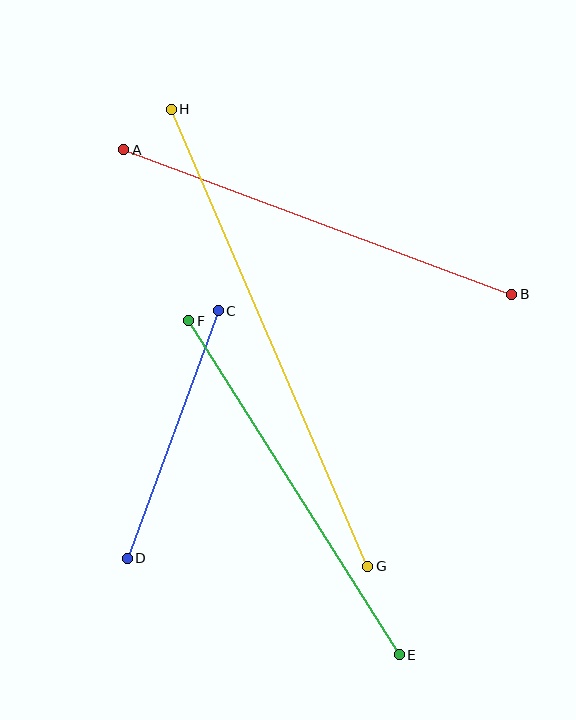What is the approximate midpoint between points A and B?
The midpoint is at approximately (318, 222) pixels.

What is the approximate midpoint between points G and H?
The midpoint is at approximately (269, 338) pixels.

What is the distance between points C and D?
The distance is approximately 264 pixels.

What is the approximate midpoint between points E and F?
The midpoint is at approximately (294, 488) pixels.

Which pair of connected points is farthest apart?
Points G and H are farthest apart.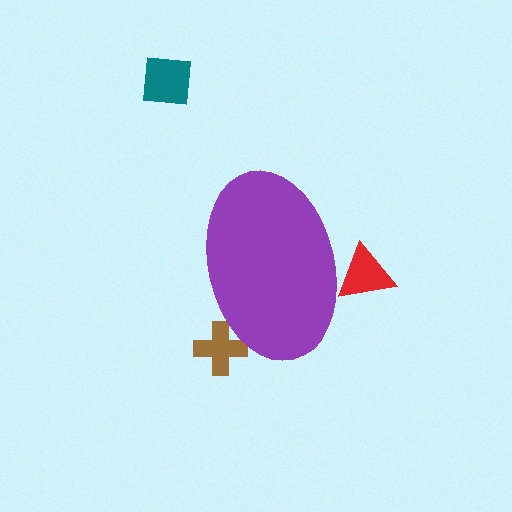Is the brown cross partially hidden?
Yes, the brown cross is partially hidden behind the purple ellipse.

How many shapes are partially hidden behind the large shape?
2 shapes are partially hidden.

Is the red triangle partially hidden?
Yes, the red triangle is partially hidden behind the purple ellipse.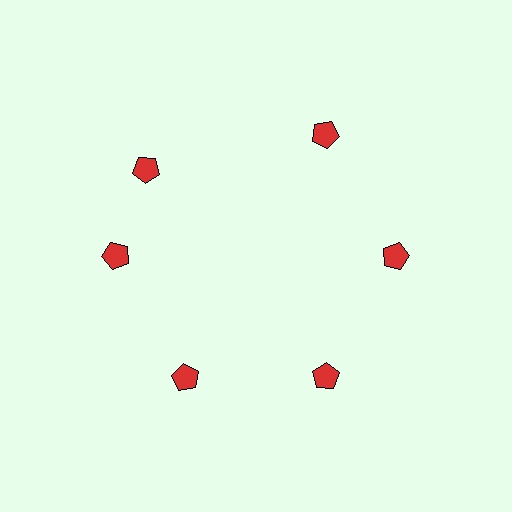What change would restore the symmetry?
The symmetry would be restored by rotating it back into even spacing with its neighbors so that all 6 pentagons sit at equal angles and equal distance from the center.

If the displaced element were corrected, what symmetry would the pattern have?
It would have 6-fold rotational symmetry — the pattern would map onto itself every 60 degrees.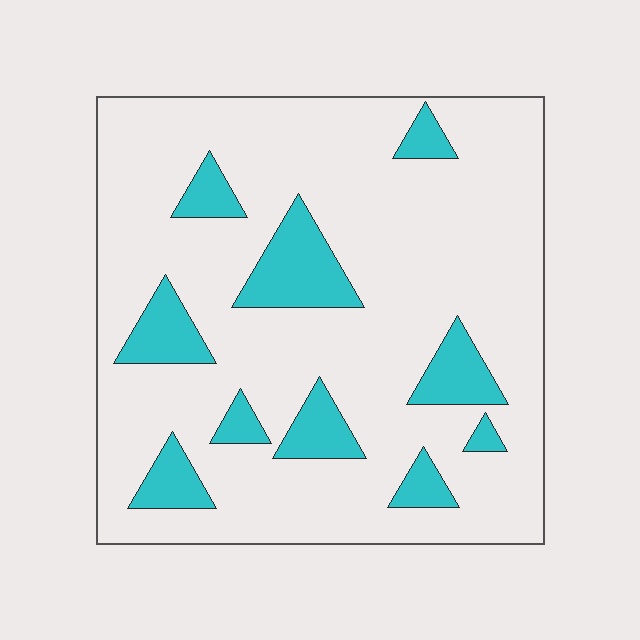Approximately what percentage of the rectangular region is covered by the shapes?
Approximately 15%.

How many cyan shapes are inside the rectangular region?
10.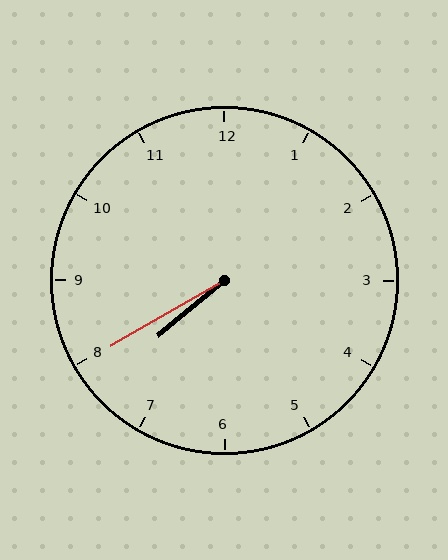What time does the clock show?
7:40.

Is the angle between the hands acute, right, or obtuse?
It is acute.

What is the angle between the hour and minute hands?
Approximately 10 degrees.